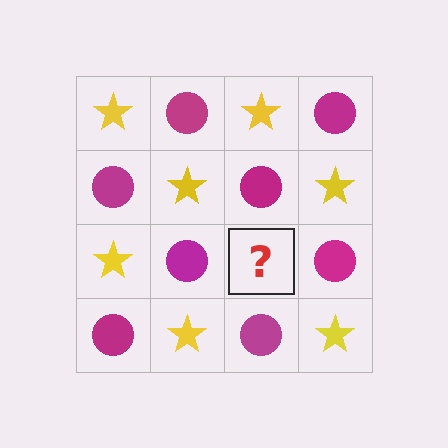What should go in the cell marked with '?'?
The missing cell should contain a yellow star.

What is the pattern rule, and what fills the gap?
The rule is that it alternates yellow star and magenta circle in a checkerboard pattern. The gap should be filled with a yellow star.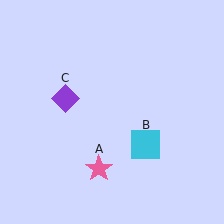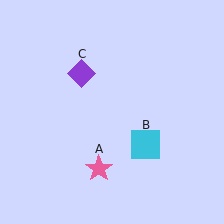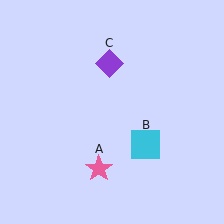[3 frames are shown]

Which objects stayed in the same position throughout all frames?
Pink star (object A) and cyan square (object B) remained stationary.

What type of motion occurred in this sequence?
The purple diamond (object C) rotated clockwise around the center of the scene.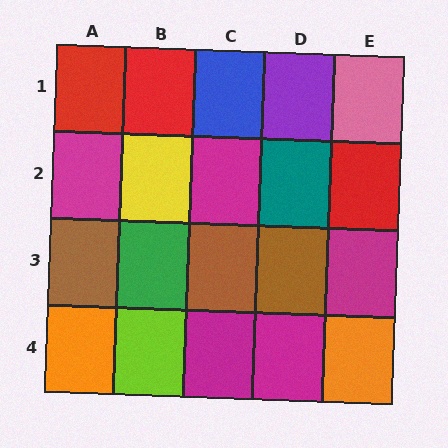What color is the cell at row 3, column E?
Magenta.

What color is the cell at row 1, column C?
Blue.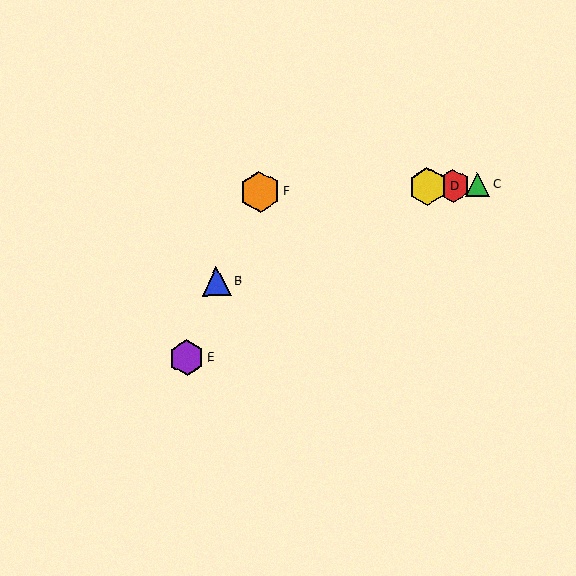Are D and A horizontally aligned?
Yes, both are at y≈187.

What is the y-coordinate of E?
Object E is at y≈358.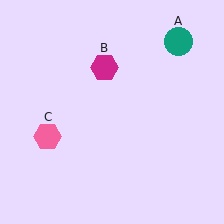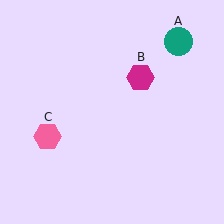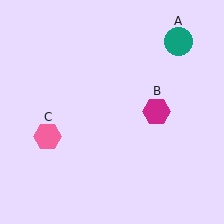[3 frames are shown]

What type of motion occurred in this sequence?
The magenta hexagon (object B) rotated clockwise around the center of the scene.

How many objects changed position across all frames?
1 object changed position: magenta hexagon (object B).